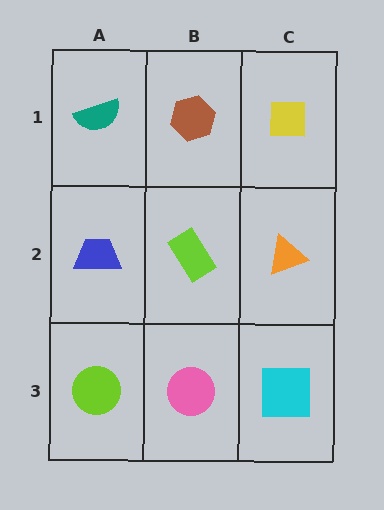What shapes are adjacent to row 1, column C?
An orange triangle (row 2, column C), a brown hexagon (row 1, column B).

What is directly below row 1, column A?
A blue trapezoid.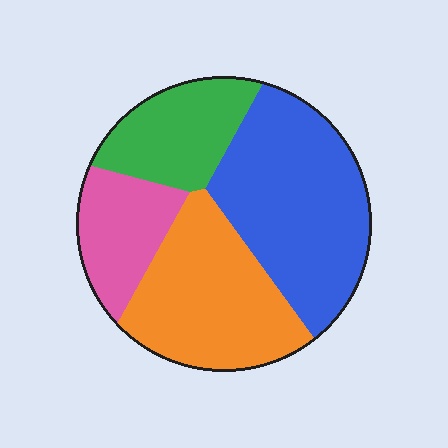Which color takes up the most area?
Blue, at roughly 35%.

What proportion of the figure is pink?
Pink covers around 15% of the figure.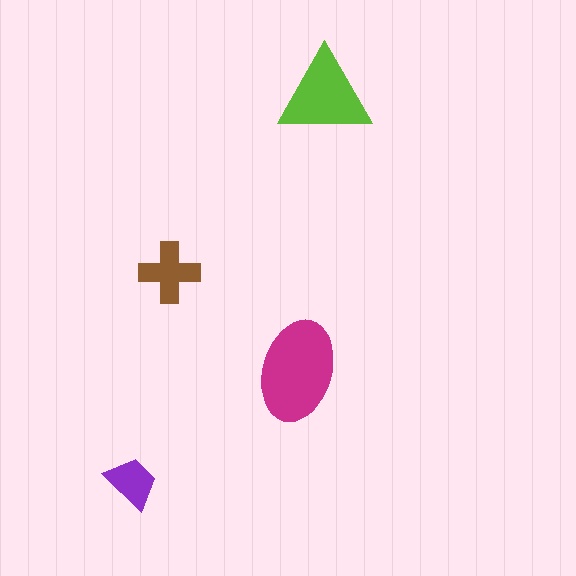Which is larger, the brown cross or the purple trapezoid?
The brown cross.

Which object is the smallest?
The purple trapezoid.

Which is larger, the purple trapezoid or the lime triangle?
The lime triangle.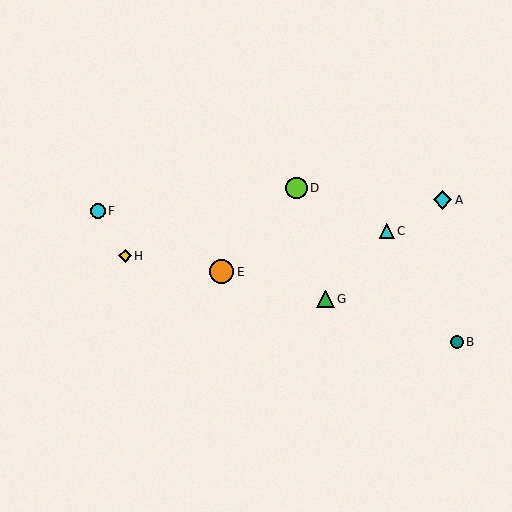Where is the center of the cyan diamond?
The center of the cyan diamond is at (442, 200).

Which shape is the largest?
The orange circle (labeled E) is the largest.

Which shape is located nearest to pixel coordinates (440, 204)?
The cyan diamond (labeled A) at (442, 200) is nearest to that location.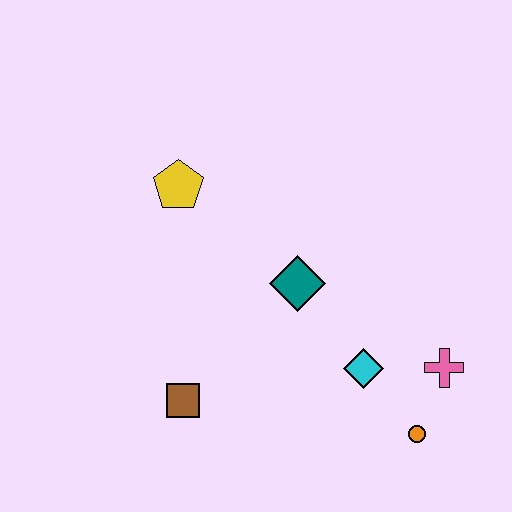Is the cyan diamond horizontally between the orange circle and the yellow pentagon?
Yes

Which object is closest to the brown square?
The teal diamond is closest to the brown square.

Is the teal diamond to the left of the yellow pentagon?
No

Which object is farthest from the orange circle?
The yellow pentagon is farthest from the orange circle.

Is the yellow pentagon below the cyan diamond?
No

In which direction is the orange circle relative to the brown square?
The orange circle is to the right of the brown square.